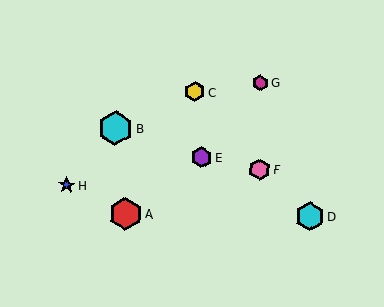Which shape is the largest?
The cyan hexagon (labeled B) is the largest.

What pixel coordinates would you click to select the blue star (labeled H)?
Click at (66, 185) to select the blue star H.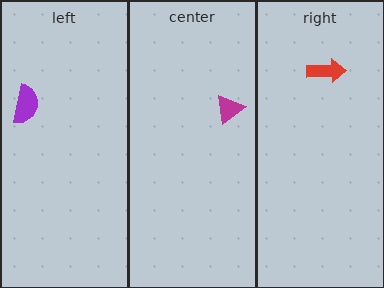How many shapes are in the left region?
1.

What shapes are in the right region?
The red arrow.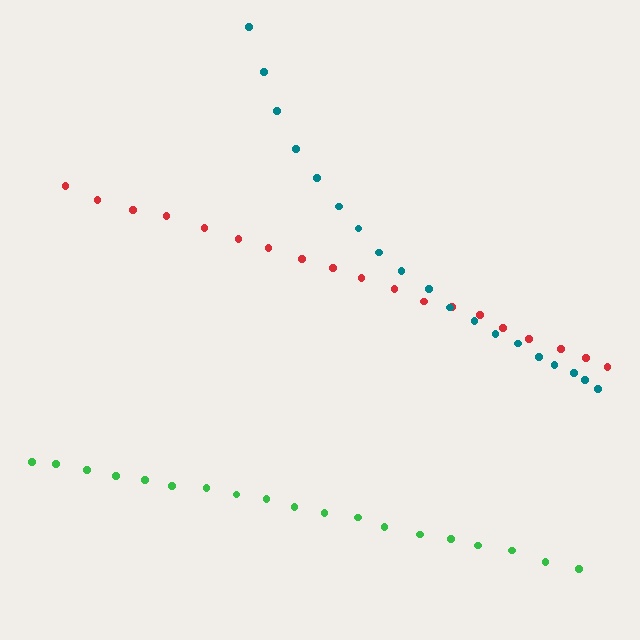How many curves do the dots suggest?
There are 3 distinct paths.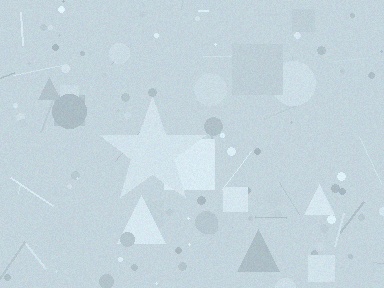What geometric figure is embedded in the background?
A star is embedded in the background.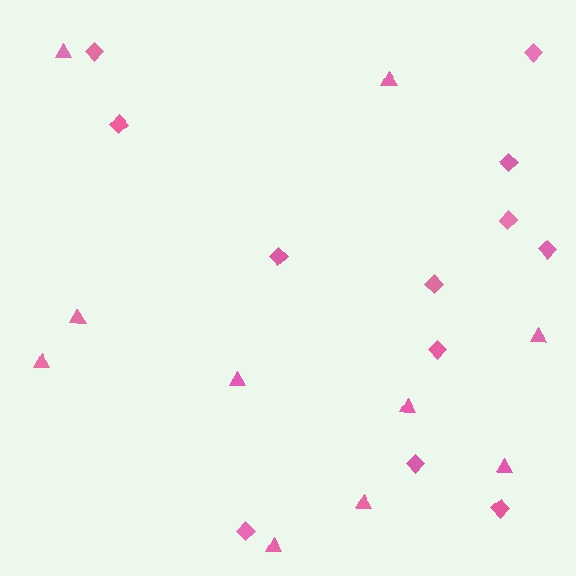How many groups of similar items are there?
There are 2 groups: one group of diamonds (12) and one group of triangles (10).